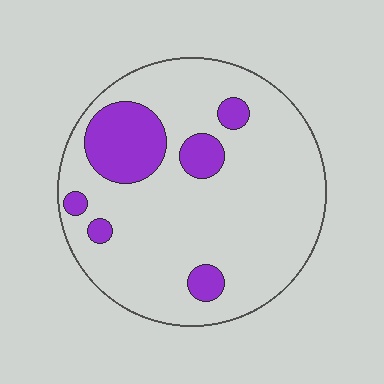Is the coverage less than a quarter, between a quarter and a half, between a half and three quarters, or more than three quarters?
Less than a quarter.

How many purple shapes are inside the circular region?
6.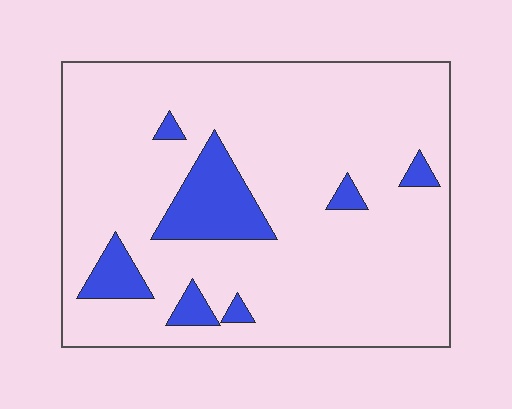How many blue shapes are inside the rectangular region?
7.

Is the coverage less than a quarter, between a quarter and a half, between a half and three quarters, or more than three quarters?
Less than a quarter.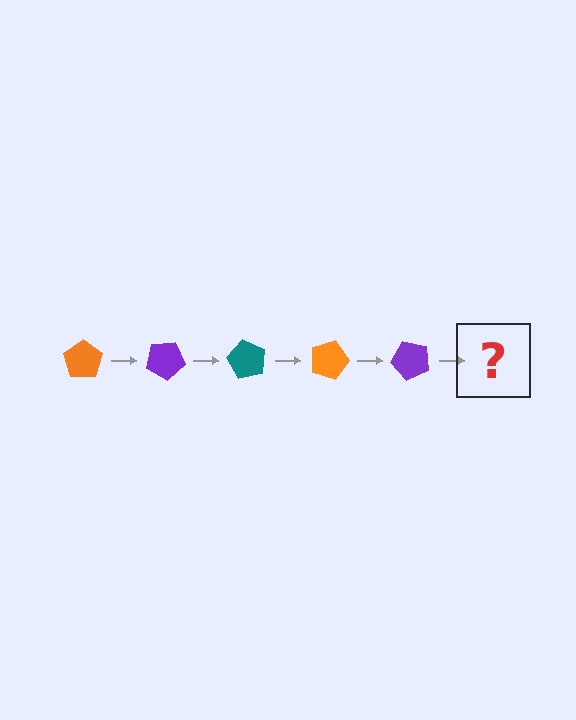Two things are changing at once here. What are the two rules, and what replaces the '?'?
The two rules are that it rotates 30 degrees each step and the color cycles through orange, purple, and teal. The '?' should be a teal pentagon, rotated 150 degrees from the start.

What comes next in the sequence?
The next element should be a teal pentagon, rotated 150 degrees from the start.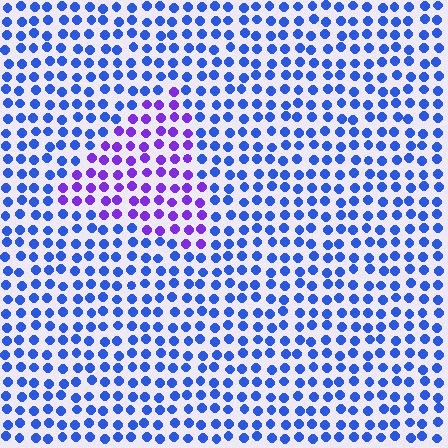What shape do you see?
I see a triangle.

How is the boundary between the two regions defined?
The boundary is defined purely by a slight shift in hue (about 44 degrees). Spacing, size, and orientation are identical on both sides.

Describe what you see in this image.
The image is filled with small blue elements in a uniform arrangement. A triangle-shaped region is visible where the elements are tinted to a slightly different hue, forming a subtle color boundary.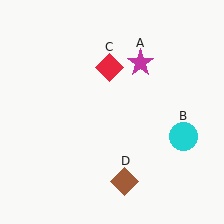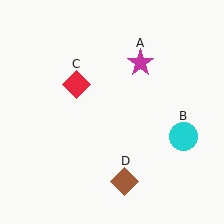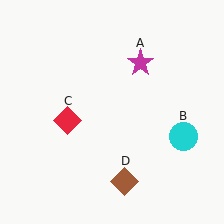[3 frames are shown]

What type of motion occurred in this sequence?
The red diamond (object C) rotated counterclockwise around the center of the scene.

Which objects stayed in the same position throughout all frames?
Magenta star (object A) and cyan circle (object B) and brown diamond (object D) remained stationary.